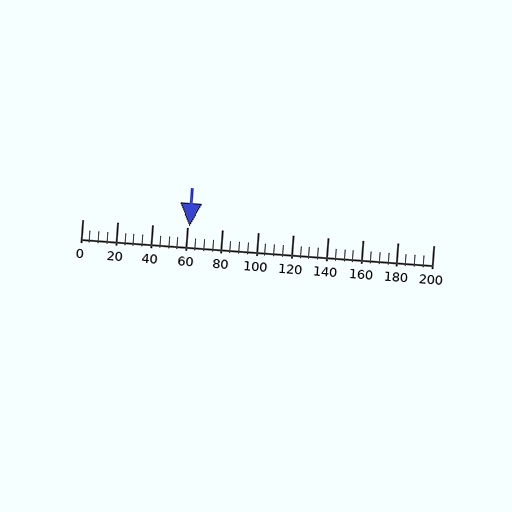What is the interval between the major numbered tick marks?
The major tick marks are spaced 20 units apart.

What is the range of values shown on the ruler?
The ruler shows values from 0 to 200.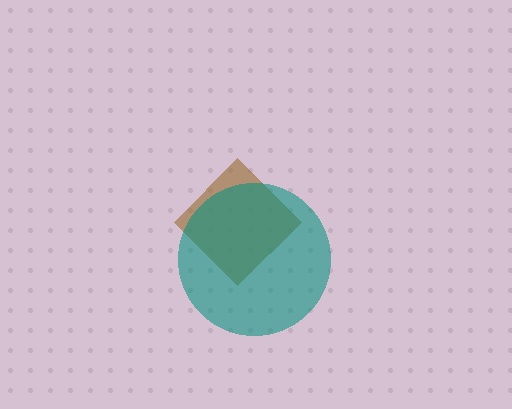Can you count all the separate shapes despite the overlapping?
Yes, there are 2 separate shapes.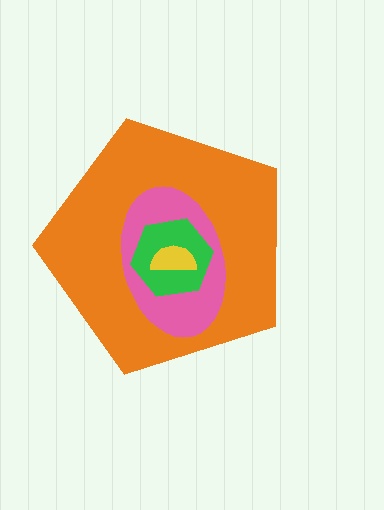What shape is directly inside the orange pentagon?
The pink ellipse.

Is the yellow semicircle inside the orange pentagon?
Yes.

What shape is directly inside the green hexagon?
The yellow semicircle.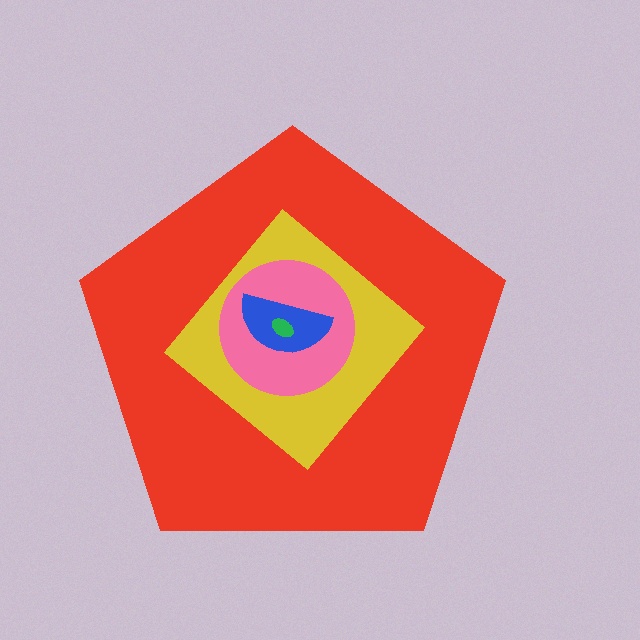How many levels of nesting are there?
5.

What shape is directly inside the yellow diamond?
The pink circle.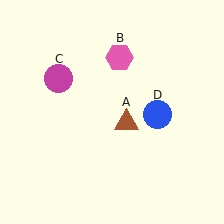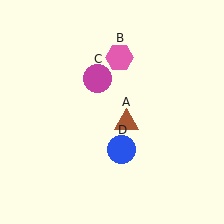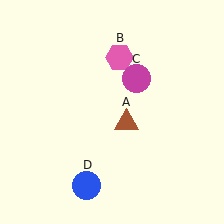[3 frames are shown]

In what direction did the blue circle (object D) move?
The blue circle (object D) moved down and to the left.